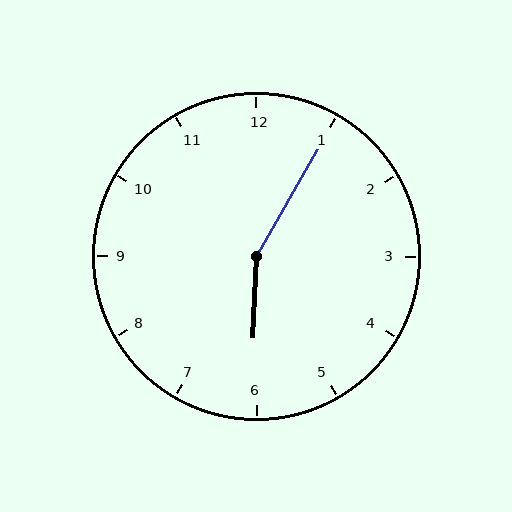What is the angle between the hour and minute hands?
Approximately 152 degrees.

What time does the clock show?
6:05.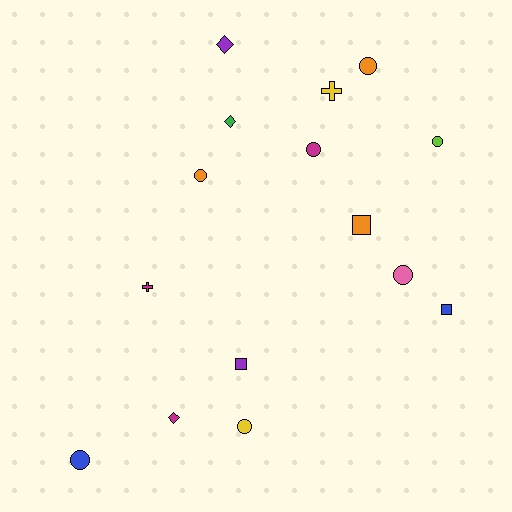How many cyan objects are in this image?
There are no cyan objects.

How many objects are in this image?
There are 15 objects.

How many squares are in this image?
There are 3 squares.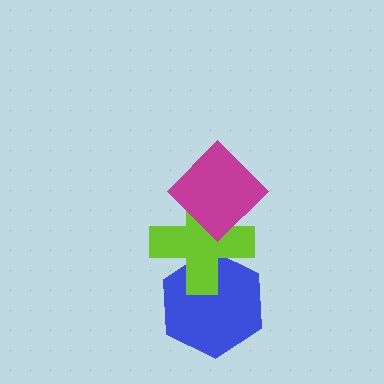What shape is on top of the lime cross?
The magenta diamond is on top of the lime cross.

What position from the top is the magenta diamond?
The magenta diamond is 1st from the top.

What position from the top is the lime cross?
The lime cross is 2nd from the top.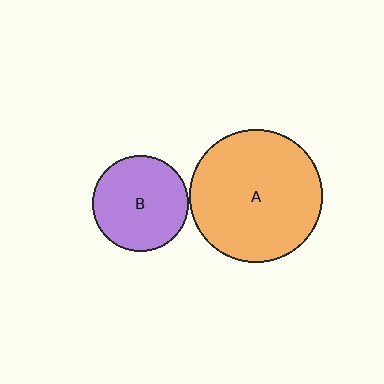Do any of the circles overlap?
No, none of the circles overlap.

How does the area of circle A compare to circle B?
Approximately 1.9 times.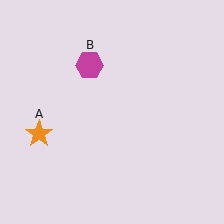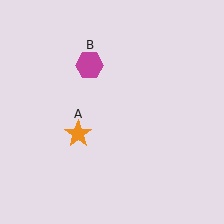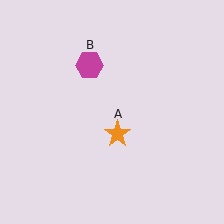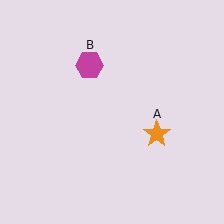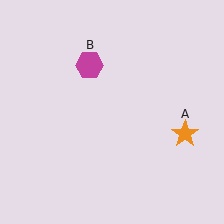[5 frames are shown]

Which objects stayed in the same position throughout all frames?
Magenta hexagon (object B) remained stationary.